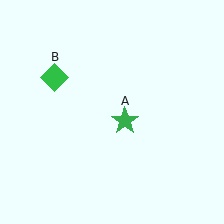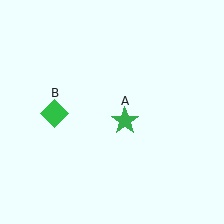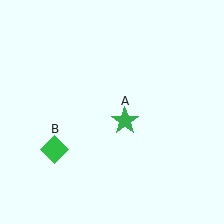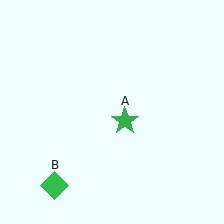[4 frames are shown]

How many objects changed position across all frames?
1 object changed position: green diamond (object B).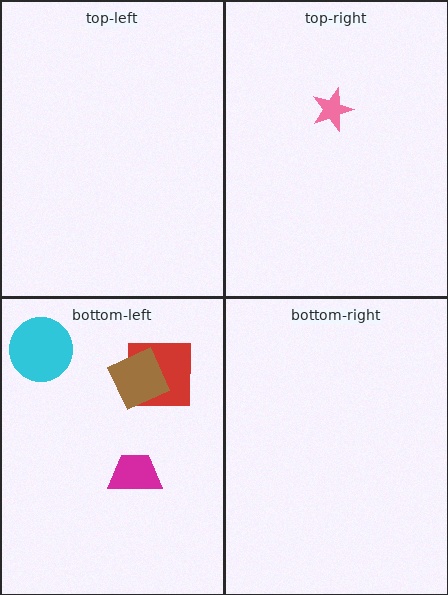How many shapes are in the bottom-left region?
4.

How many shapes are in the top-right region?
1.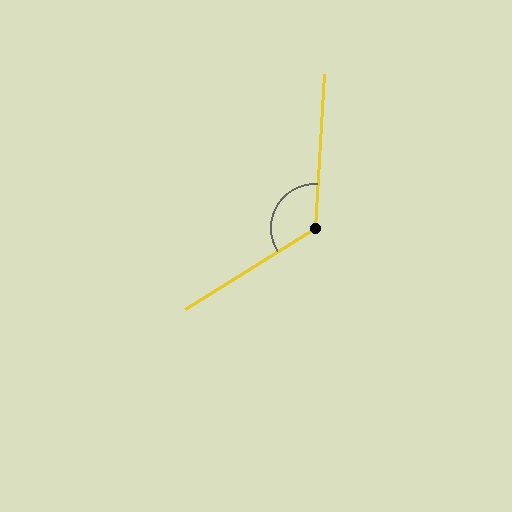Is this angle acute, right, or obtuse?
It is obtuse.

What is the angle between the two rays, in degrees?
Approximately 125 degrees.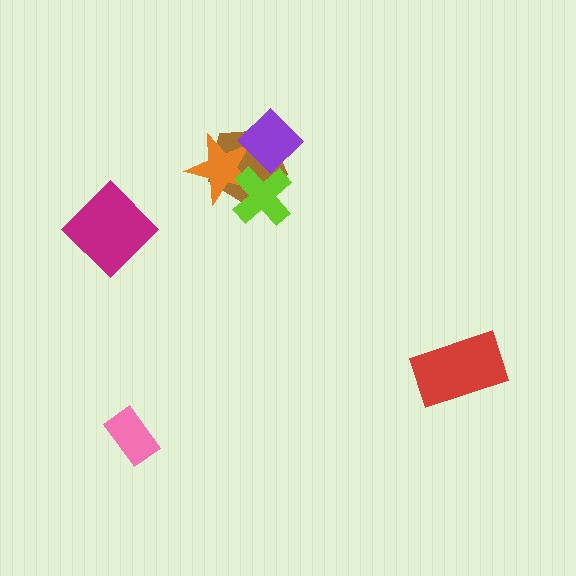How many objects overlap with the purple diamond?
3 objects overlap with the purple diamond.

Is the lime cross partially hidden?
No, no other shape covers it.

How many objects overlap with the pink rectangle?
0 objects overlap with the pink rectangle.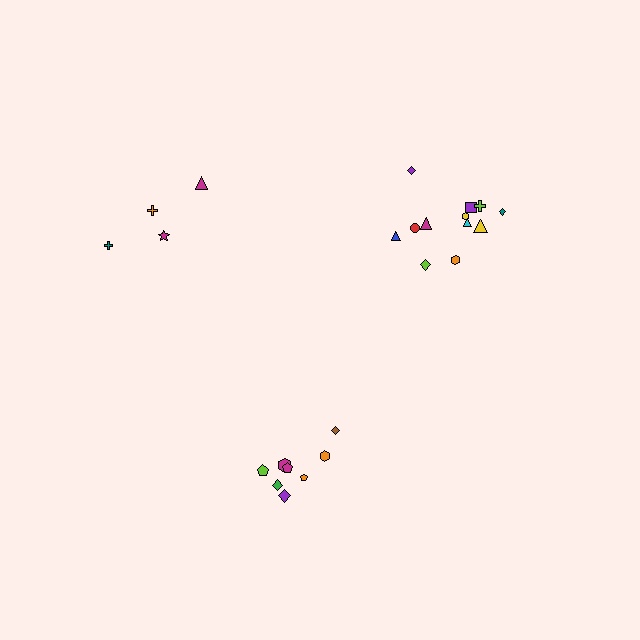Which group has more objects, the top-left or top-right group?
The top-right group.